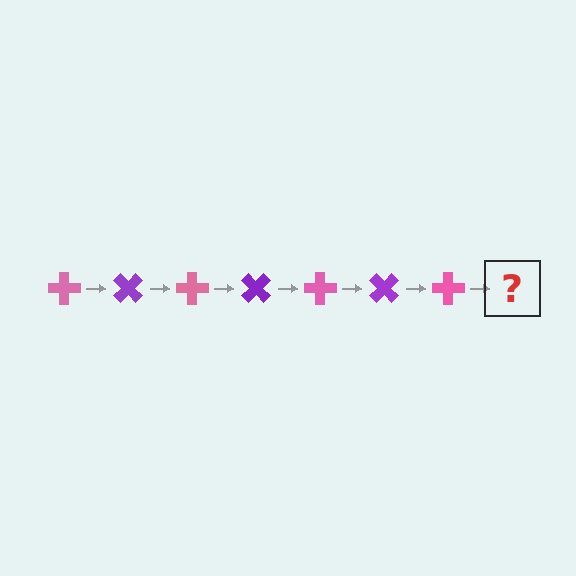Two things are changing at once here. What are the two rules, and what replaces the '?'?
The two rules are that it rotates 45 degrees each step and the color cycles through pink and purple. The '?' should be a purple cross, rotated 315 degrees from the start.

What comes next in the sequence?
The next element should be a purple cross, rotated 315 degrees from the start.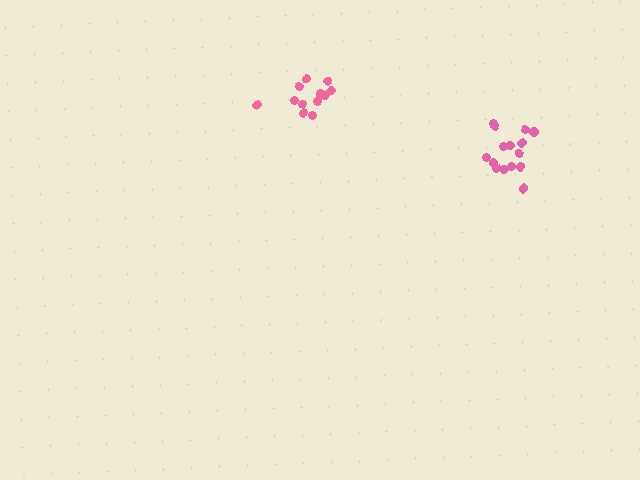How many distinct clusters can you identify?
There are 2 distinct clusters.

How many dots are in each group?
Group 1: 15 dots, Group 2: 13 dots (28 total).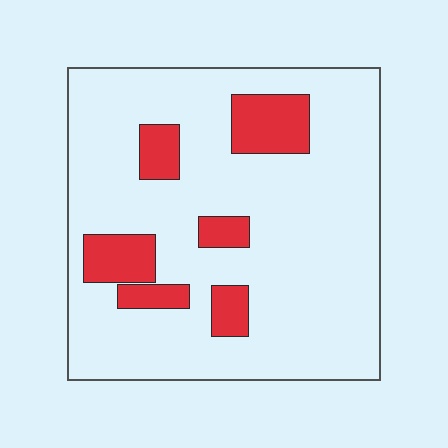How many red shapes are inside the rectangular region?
6.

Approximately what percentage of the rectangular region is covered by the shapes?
Approximately 15%.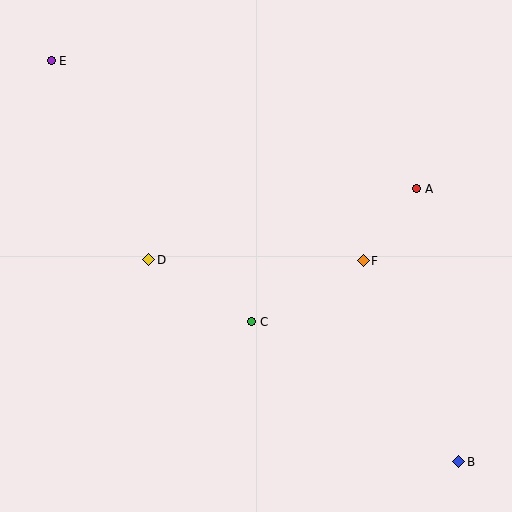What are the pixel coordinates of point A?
Point A is at (417, 189).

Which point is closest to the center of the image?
Point C at (252, 322) is closest to the center.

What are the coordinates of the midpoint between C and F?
The midpoint between C and F is at (307, 291).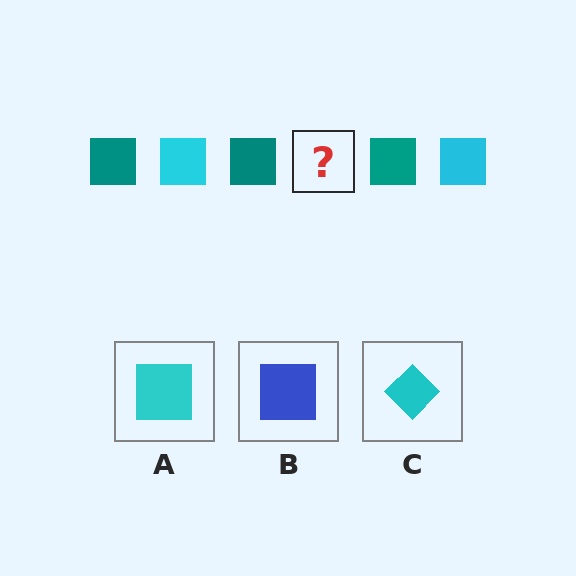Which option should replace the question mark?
Option A.